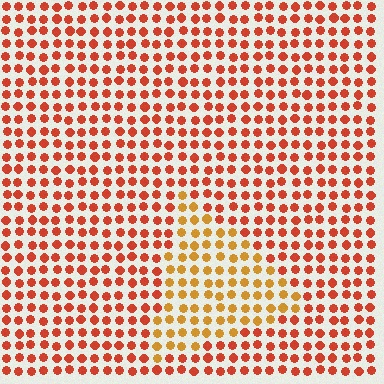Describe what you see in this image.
The image is filled with small red elements in a uniform arrangement. A triangle-shaped region is visible where the elements are tinted to a slightly different hue, forming a subtle color boundary.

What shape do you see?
I see a triangle.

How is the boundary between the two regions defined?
The boundary is defined purely by a slight shift in hue (about 31 degrees). Spacing, size, and orientation are identical on both sides.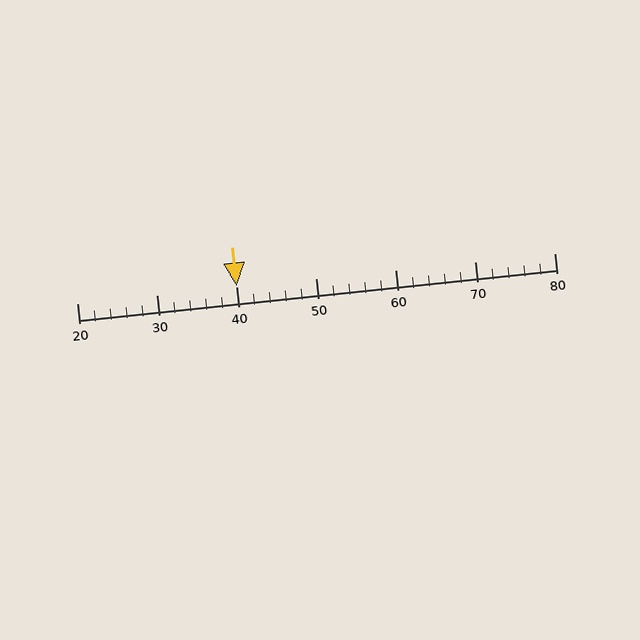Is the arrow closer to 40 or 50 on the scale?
The arrow is closer to 40.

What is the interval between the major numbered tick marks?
The major tick marks are spaced 10 units apart.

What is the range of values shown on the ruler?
The ruler shows values from 20 to 80.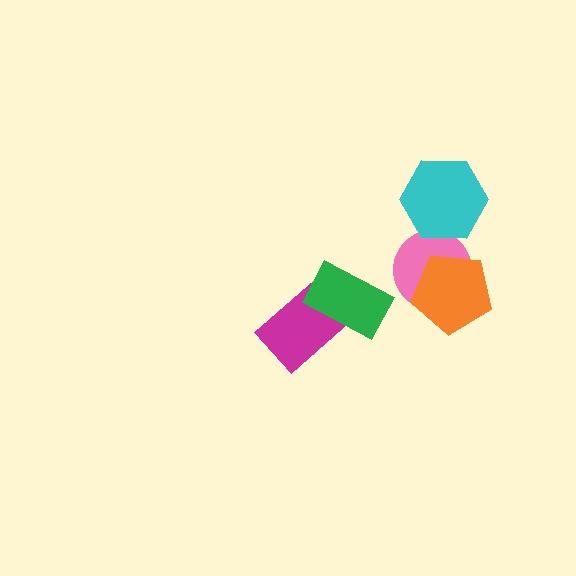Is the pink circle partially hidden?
Yes, it is partially covered by another shape.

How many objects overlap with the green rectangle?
1 object overlaps with the green rectangle.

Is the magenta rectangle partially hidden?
Yes, it is partially covered by another shape.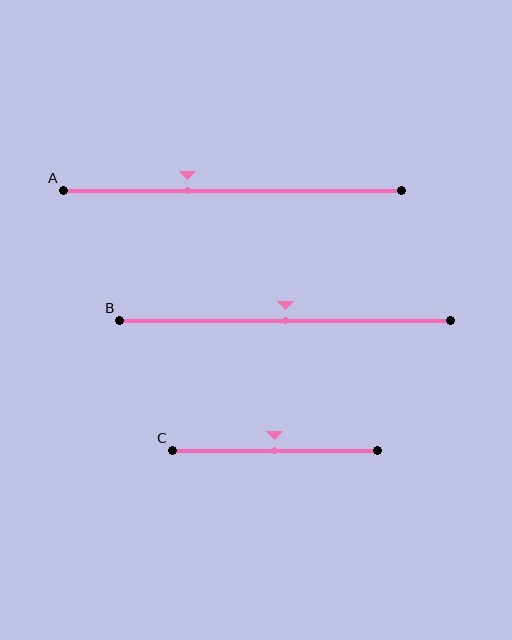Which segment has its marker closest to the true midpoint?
Segment B has its marker closest to the true midpoint.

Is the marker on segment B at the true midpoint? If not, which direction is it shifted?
Yes, the marker on segment B is at the true midpoint.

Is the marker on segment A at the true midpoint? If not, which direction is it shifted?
No, the marker on segment A is shifted to the left by about 13% of the segment length.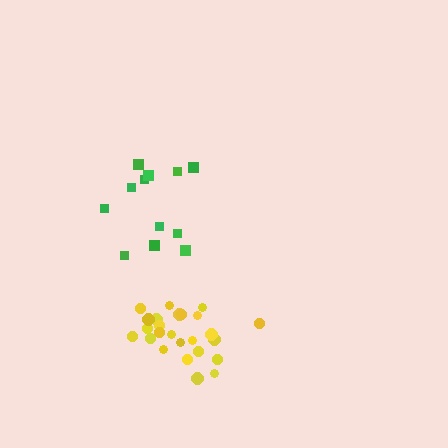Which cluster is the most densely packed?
Yellow.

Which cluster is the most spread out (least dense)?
Green.